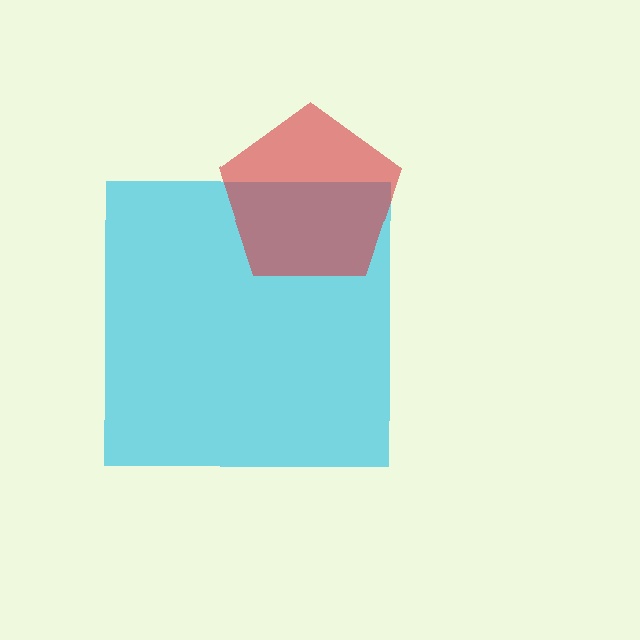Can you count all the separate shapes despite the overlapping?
Yes, there are 2 separate shapes.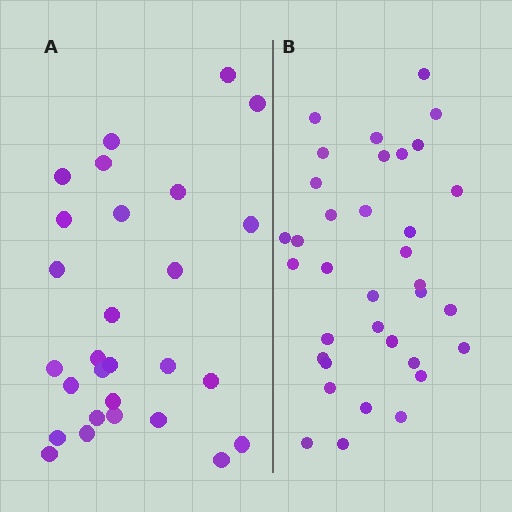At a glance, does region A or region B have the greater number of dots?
Region B (the right region) has more dots.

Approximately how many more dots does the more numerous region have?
Region B has roughly 8 or so more dots than region A.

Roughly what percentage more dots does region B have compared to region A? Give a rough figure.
About 25% more.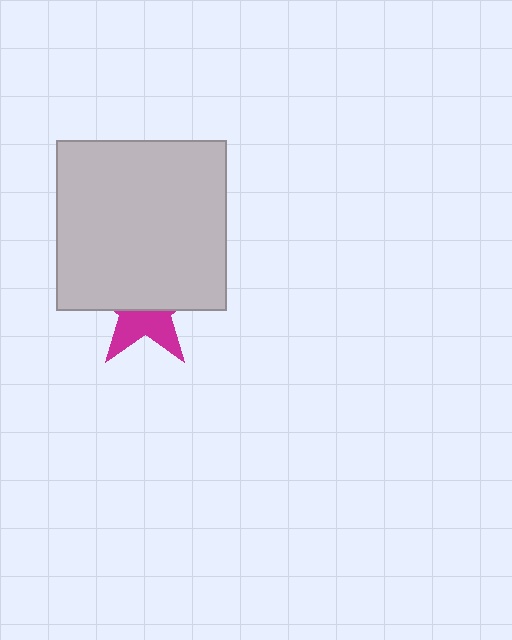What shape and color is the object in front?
The object in front is a light gray square.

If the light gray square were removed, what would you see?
You would see the complete magenta star.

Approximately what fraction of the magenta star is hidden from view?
Roughly 59% of the magenta star is hidden behind the light gray square.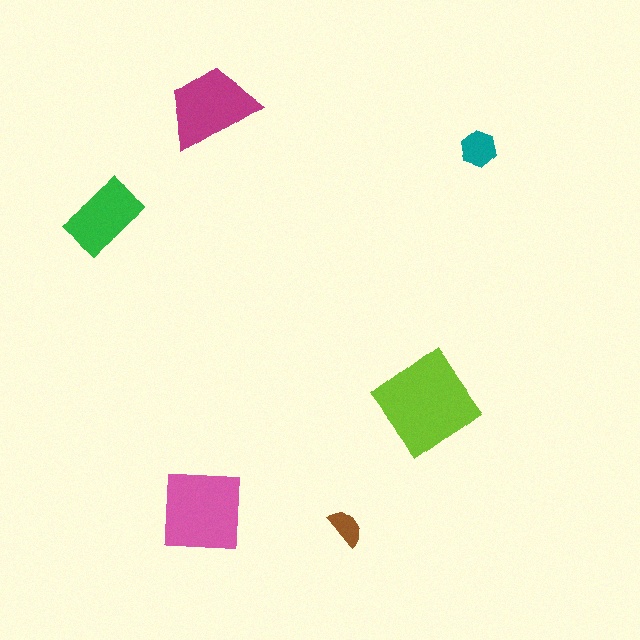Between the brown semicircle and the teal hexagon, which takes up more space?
The teal hexagon.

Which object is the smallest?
The brown semicircle.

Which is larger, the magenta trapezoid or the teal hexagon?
The magenta trapezoid.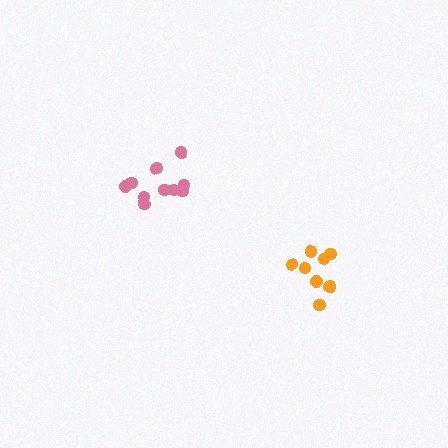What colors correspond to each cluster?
The clusters are colored: orange, pink.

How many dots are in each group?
Group 1: 9 dots, Group 2: 10 dots (19 total).